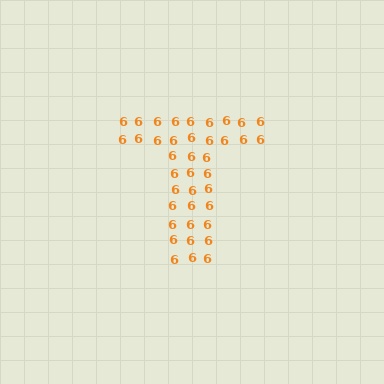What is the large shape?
The large shape is the letter T.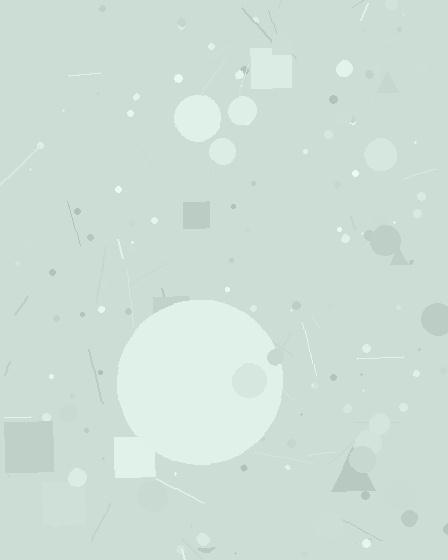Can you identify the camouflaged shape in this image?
The camouflaged shape is a circle.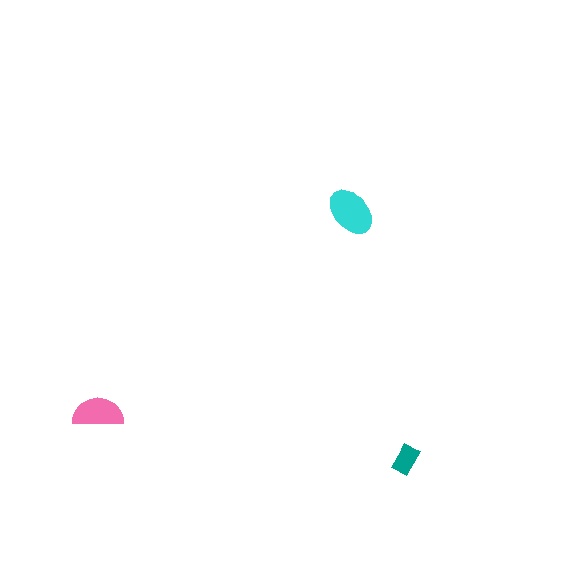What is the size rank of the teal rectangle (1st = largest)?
3rd.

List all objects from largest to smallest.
The cyan ellipse, the pink semicircle, the teal rectangle.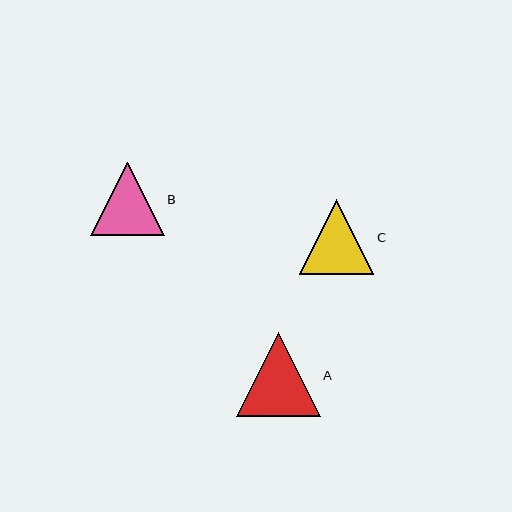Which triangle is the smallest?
Triangle B is the smallest with a size of approximately 73 pixels.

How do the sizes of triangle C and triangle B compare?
Triangle C and triangle B are approximately the same size.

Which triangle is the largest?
Triangle A is the largest with a size of approximately 84 pixels.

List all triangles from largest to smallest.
From largest to smallest: A, C, B.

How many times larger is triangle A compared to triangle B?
Triangle A is approximately 1.2 times the size of triangle B.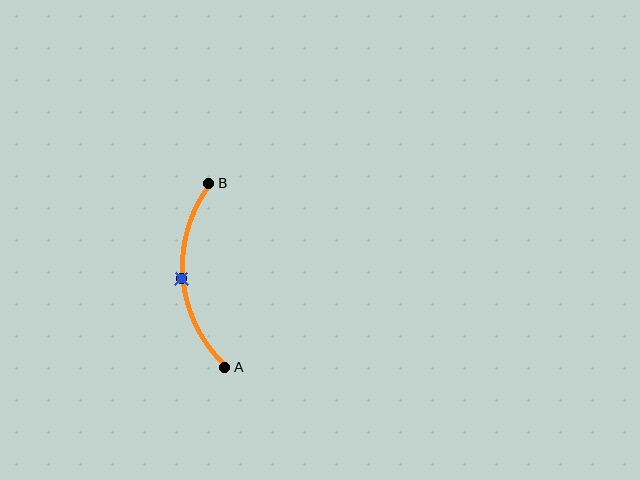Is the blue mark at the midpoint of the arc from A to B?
Yes. The blue mark lies on the arc at equal arc-length from both A and B — it is the arc midpoint.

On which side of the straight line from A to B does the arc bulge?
The arc bulges to the left of the straight line connecting A and B.